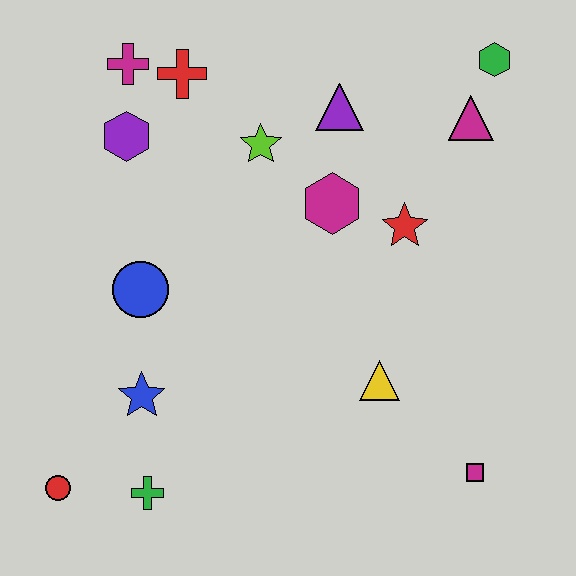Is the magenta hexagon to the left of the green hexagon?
Yes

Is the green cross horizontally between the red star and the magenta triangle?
No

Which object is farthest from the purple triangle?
The red circle is farthest from the purple triangle.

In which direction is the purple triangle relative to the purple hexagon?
The purple triangle is to the right of the purple hexagon.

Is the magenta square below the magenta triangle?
Yes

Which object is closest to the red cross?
The magenta cross is closest to the red cross.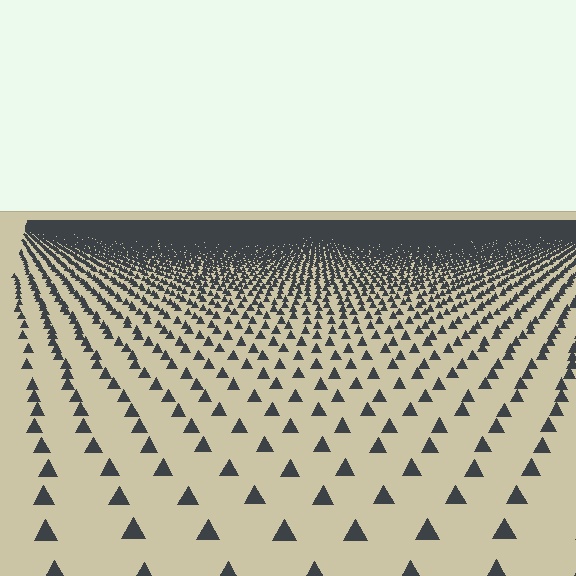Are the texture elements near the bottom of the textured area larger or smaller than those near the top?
Larger. Near the bottom, elements are closer to the viewer and appear at a bigger on-screen size.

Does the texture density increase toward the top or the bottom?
Density increases toward the top.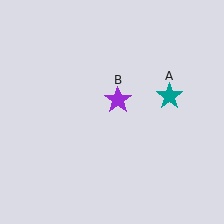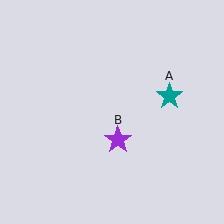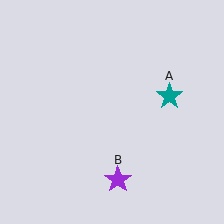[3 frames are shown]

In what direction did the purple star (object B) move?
The purple star (object B) moved down.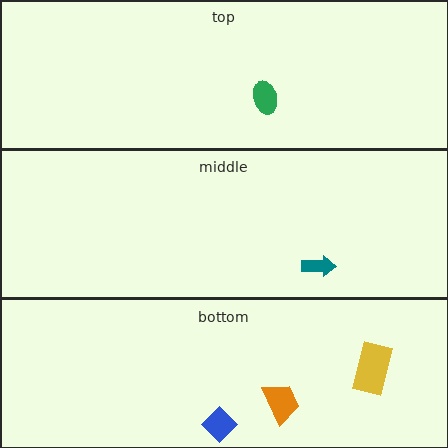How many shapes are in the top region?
1.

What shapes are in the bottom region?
The blue diamond, the yellow rectangle, the orange trapezoid.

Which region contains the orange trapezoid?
The bottom region.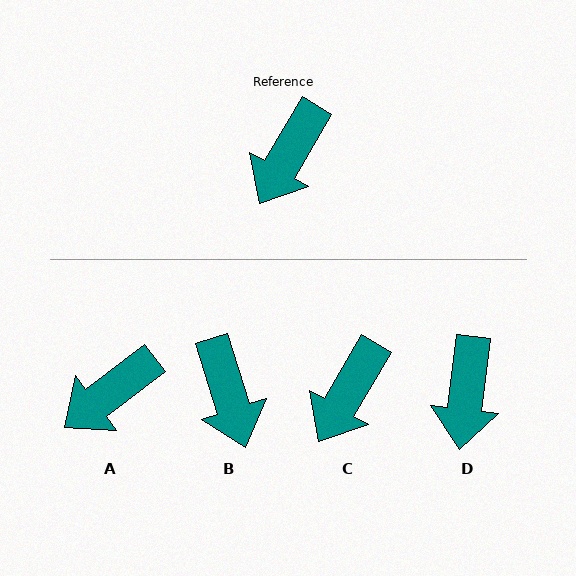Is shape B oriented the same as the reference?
No, it is off by about 48 degrees.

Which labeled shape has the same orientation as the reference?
C.